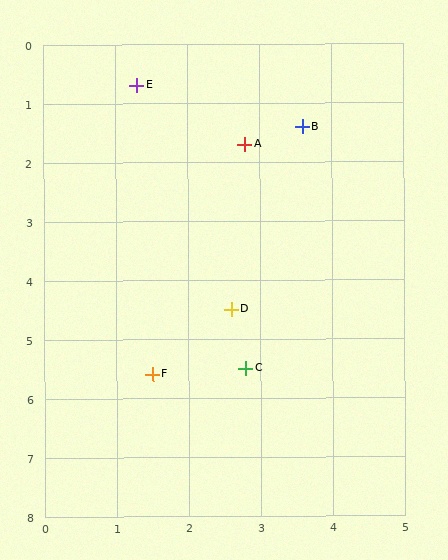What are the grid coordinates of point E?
Point E is at approximately (1.3, 0.7).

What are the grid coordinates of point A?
Point A is at approximately (2.8, 1.7).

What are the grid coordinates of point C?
Point C is at approximately (2.8, 5.5).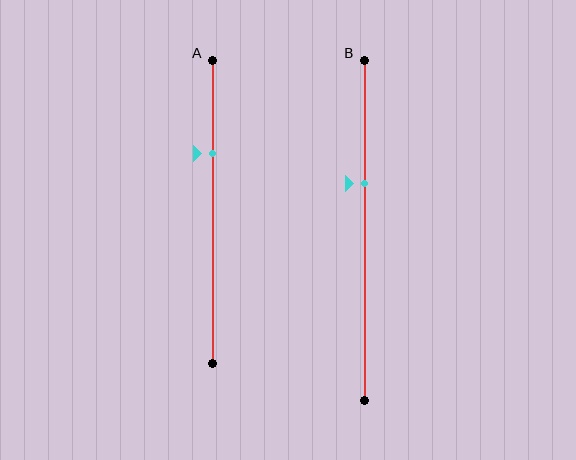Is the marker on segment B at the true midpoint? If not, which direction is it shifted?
No, the marker on segment B is shifted upward by about 14% of the segment length.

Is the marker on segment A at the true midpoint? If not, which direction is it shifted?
No, the marker on segment A is shifted upward by about 19% of the segment length.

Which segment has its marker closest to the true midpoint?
Segment B has its marker closest to the true midpoint.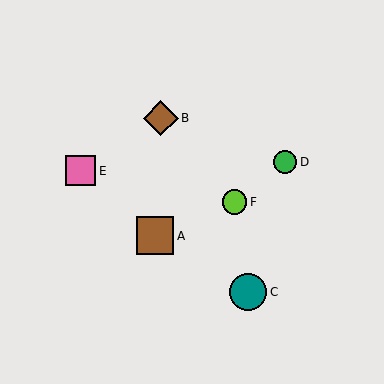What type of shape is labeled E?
Shape E is a pink square.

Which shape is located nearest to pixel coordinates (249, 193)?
The lime circle (labeled F) at (235, 202) is nearest to that location.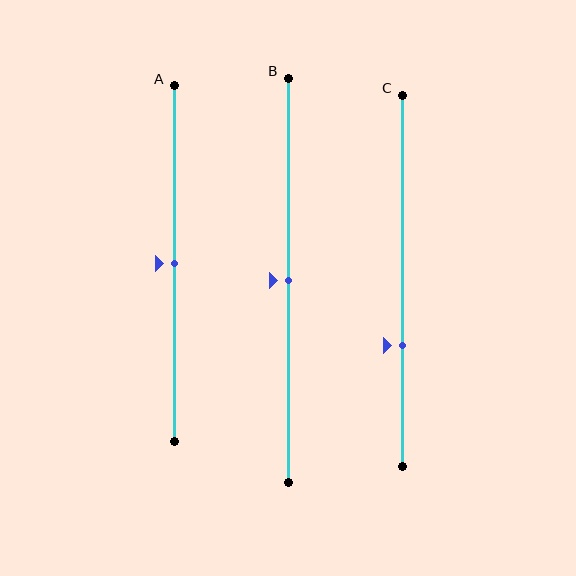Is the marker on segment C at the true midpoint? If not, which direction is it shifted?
No, the marker on segment C is shifted downward by about 18% of the segment length.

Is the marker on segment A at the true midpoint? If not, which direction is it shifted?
Yes, the marker on segment A is at the true midpoint.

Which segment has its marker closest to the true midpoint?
Segment A has its marker closest to the true midpoint.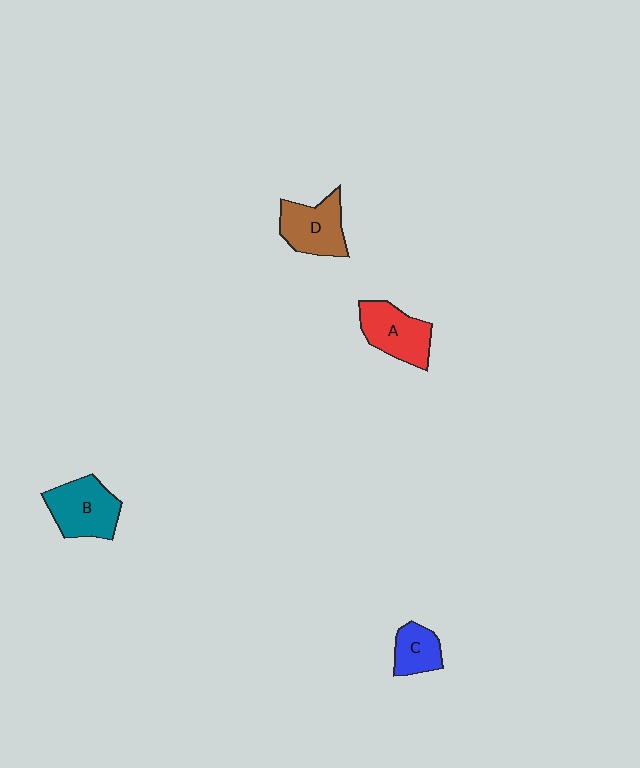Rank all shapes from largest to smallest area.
From largest to smallest: B (teal), A (red), D (brown), C (blue).